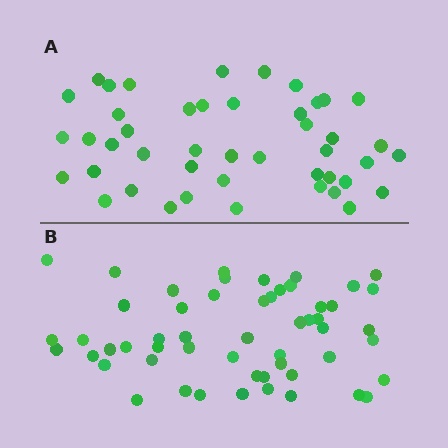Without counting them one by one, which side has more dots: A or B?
Region B (the bottom region) has more dots.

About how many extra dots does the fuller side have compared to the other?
Region B has roughly 8 or so more dots than region A.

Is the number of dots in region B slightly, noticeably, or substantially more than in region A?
Region B has only slightly more — the two regions are fairly close. The ratio is roughly 1.2 to 1.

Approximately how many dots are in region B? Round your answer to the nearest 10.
About 50 dots. (The exact count is 54, which rounds to 50.)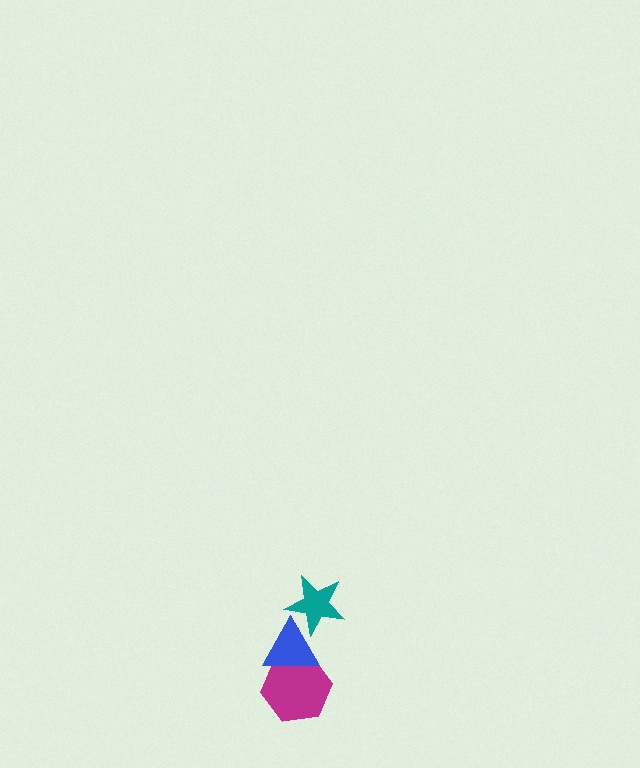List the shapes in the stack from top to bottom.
From top to bottom: the teal star, the blue triangle, the magenta hexagon.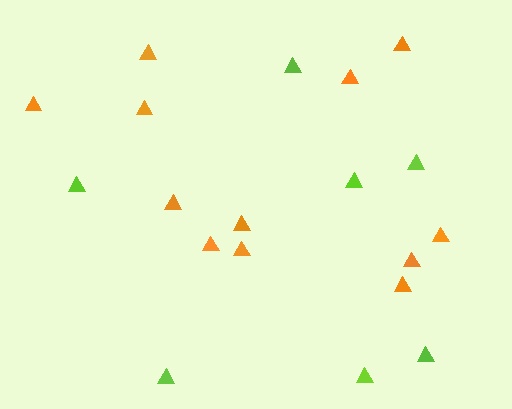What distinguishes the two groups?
There are 2 groups: one group of lime triangles (7) and one group of orange triangles (12).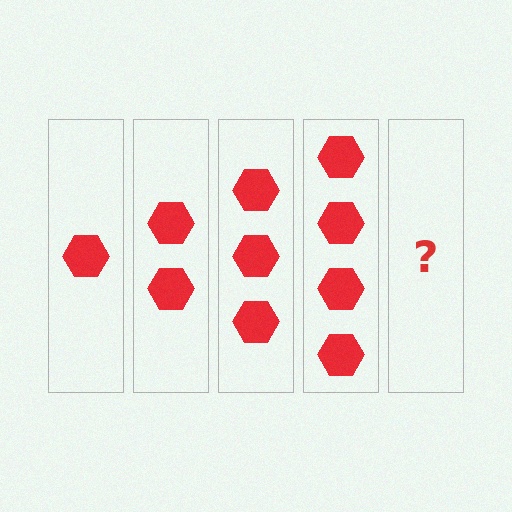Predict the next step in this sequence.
The next step is 5 hexagons.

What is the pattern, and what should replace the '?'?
The pattern is that each step adds one more hexagon. The '?' should be 5 hexagons.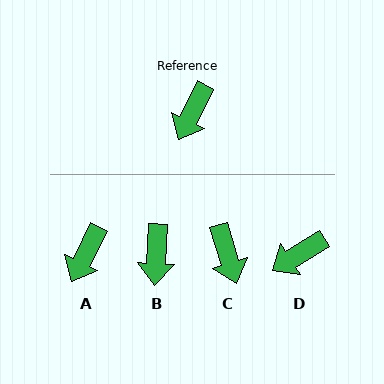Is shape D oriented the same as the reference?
No, it is off by about 32 degrees.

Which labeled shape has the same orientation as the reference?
A.